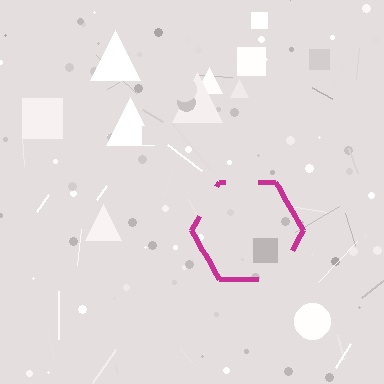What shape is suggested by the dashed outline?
The dashed outline suggests a hexagon.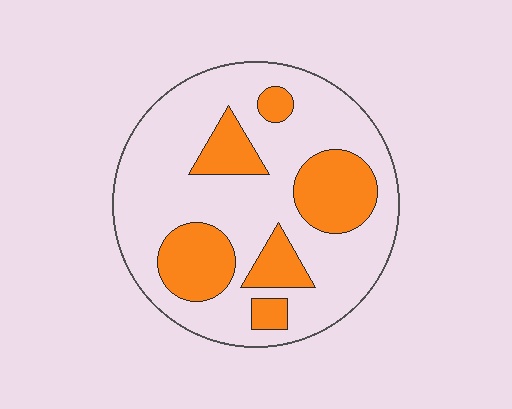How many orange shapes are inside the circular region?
6.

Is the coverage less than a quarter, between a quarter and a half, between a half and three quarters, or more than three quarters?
Between a quarter and a half.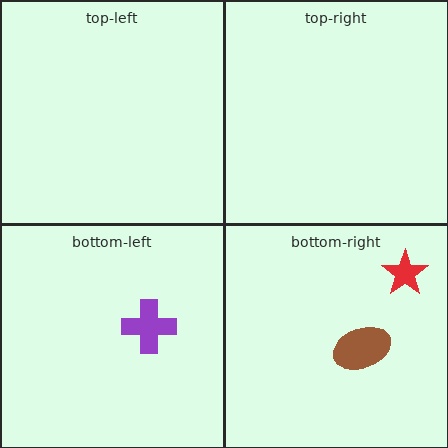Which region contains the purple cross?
The bottom-left region.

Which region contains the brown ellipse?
The bottom-right region.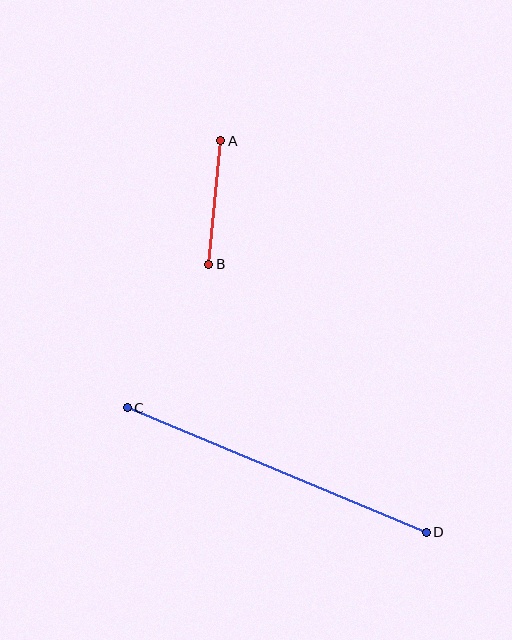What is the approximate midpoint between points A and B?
The midpoint is at approximately (215, 203) pixels.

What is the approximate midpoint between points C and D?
The midpoint is at approximately (277, 470) pixels.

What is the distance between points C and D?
The distance is approximately 324 pixels.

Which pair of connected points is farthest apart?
Points C and D are farthest apart.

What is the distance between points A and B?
The distance is approximately 124 pixels.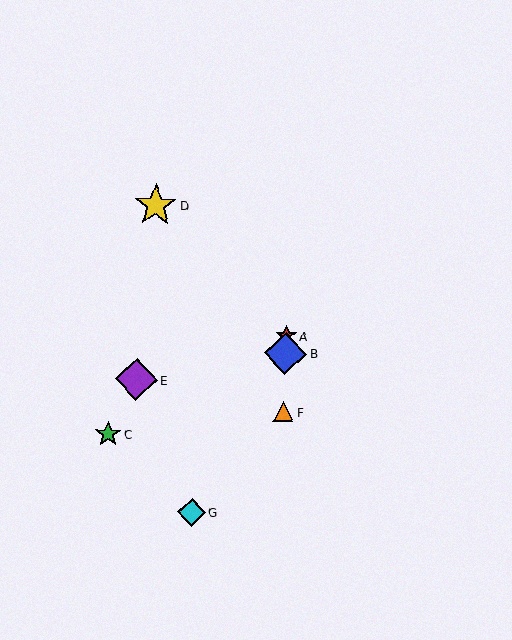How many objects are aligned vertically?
3 objects (A, B, F) are aligned vertically.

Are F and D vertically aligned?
No, F is at x≈283 and D is at x≈156.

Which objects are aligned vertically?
Objects A, B, F are aligned vertically.